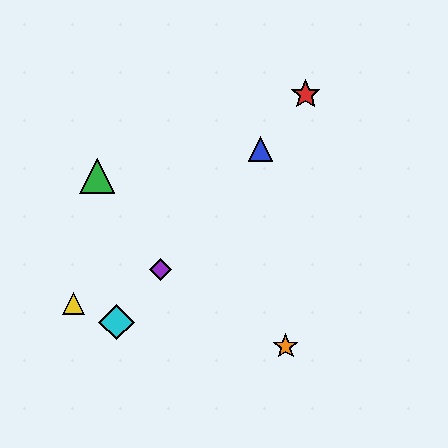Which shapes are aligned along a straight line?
The red star, the blue triangle, the purple diamond, the cyan diamond are aligned along a straight line.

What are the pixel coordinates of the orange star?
The orange star is at (286, 346).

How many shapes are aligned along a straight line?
4 shapes (the red star, the blue triangle, the purple diamond, the cyan diamond) are aligned along a straight line.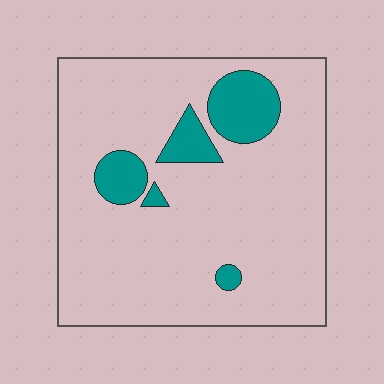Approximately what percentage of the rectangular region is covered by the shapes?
Approximately 15%.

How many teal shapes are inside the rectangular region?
5.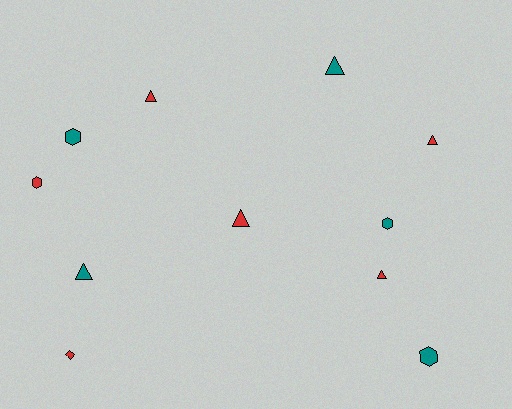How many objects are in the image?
There are 11 objects.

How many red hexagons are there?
There is 1 red hexagon.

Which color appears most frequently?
Red, with 6 objects.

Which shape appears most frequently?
Triangle, with 6 objects.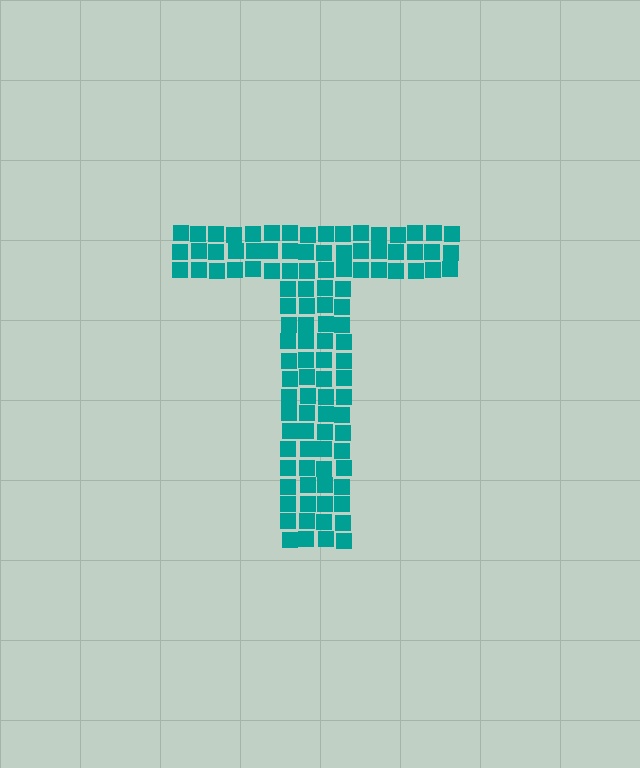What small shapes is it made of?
It is made of small squares.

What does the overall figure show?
The overall figure shows the letter T.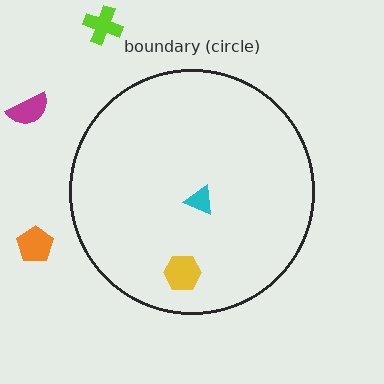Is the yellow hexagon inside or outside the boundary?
Inside.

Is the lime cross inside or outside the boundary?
Outside.